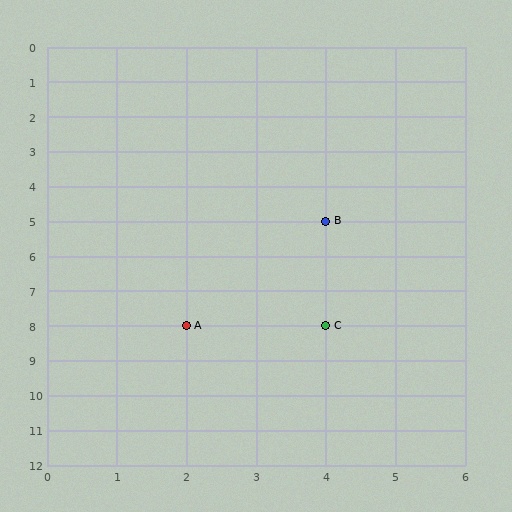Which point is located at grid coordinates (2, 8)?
Point A is at (2, 8).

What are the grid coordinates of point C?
Point C is at grid coordinates (4, 8).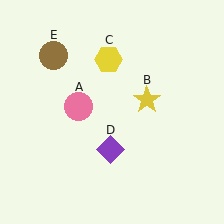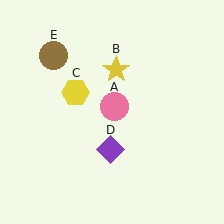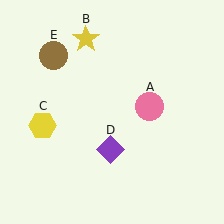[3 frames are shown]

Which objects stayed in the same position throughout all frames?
Purple diamond (object D) and brown circle (object E) remained stationary.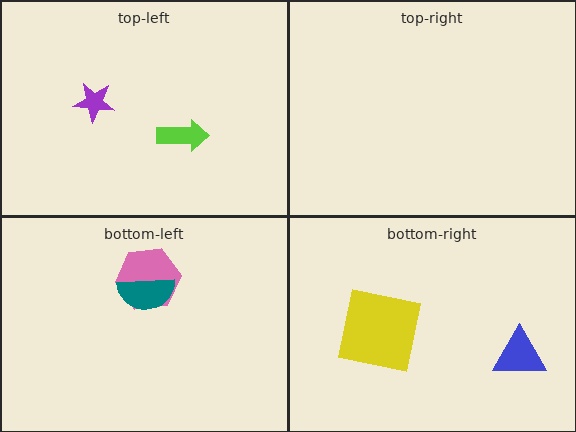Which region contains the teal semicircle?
The bottom-left region.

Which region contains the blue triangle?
The bottom-right region.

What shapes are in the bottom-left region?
The pink hexagon, the teal semicircle.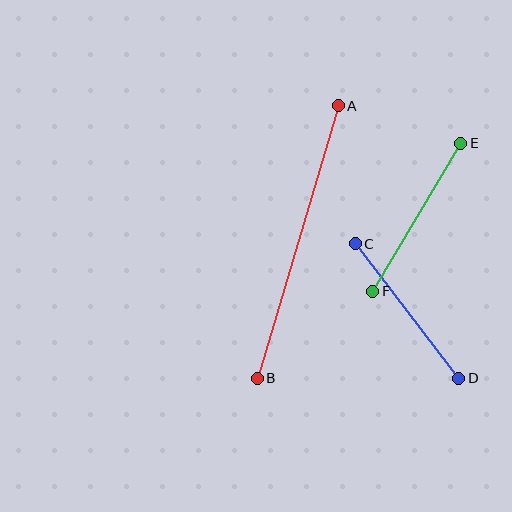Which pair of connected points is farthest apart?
Points A and B are farthest apart.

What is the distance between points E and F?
The distance is approximately 172 pixels.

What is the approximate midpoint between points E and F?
The midpoint is at approximately (417, 217) pixels.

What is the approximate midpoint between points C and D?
The midpoint is at approximately (407, 311) pixels.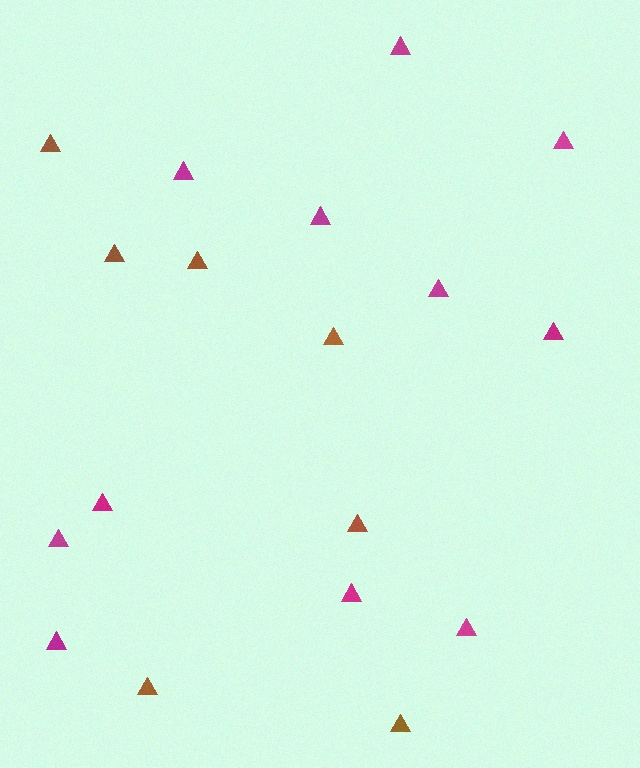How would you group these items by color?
There are 2 groups: one group of brown triangles (7) and one group of magenta triangles (11).